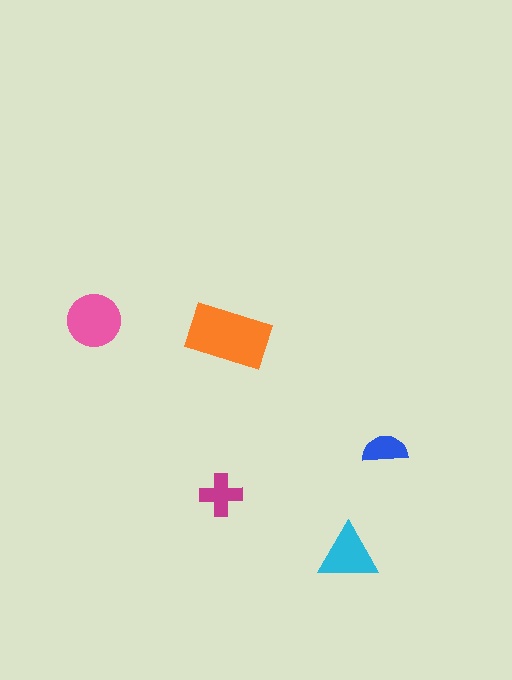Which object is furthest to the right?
The blue semicircle is rightmost.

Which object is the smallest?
The blue semicircle.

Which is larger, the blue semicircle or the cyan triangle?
The cyan triangle.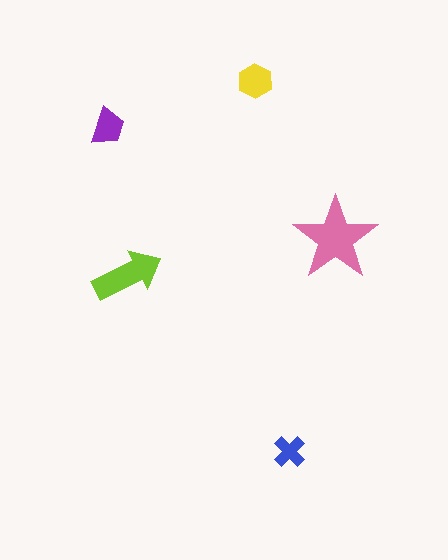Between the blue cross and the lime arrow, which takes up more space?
The lime arrow.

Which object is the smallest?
The blue cross.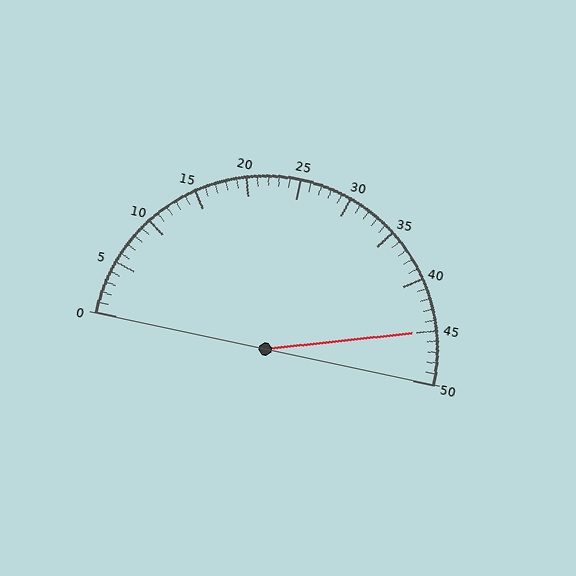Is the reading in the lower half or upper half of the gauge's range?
The reading is in the upper half of the range (0 to 50).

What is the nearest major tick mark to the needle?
The nearest major tick mark is 45.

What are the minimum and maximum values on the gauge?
The gauge ranges from 0 to 50.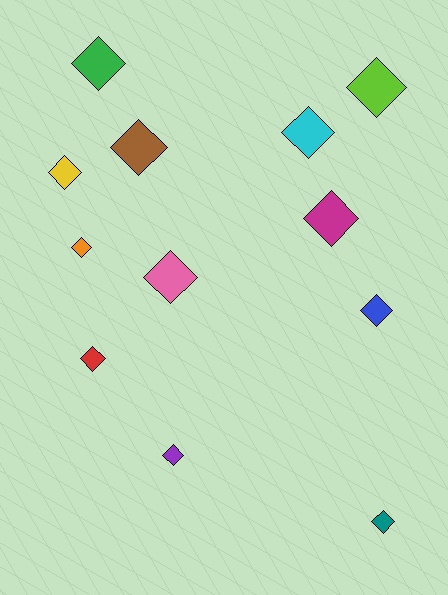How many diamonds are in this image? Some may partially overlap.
There are 12 diamonds.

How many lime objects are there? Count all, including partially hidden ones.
There is 1 lime object.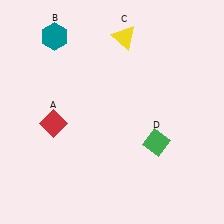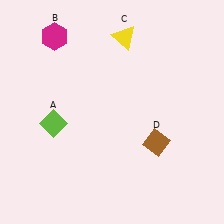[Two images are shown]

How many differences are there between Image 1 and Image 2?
There are 3 differences between the two images.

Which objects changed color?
A changed from red to lime. B changed from teal to magenta. D changed from green to brown.